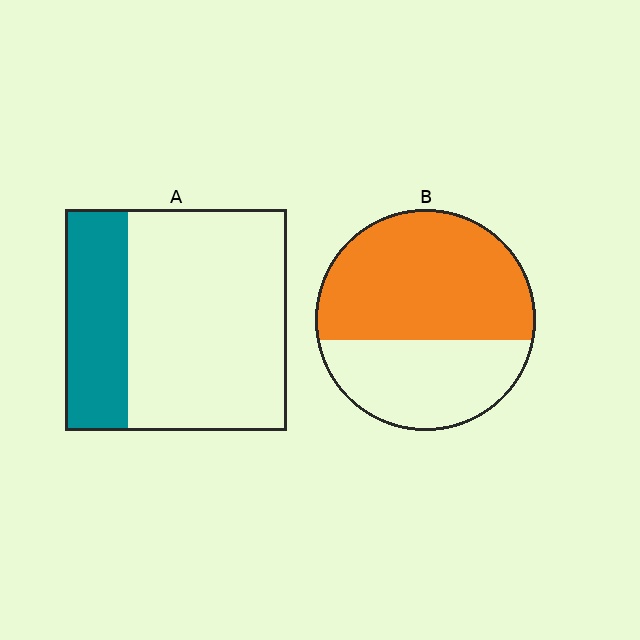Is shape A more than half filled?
No.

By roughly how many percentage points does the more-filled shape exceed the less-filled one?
By roughly 35 percentage points (B over A).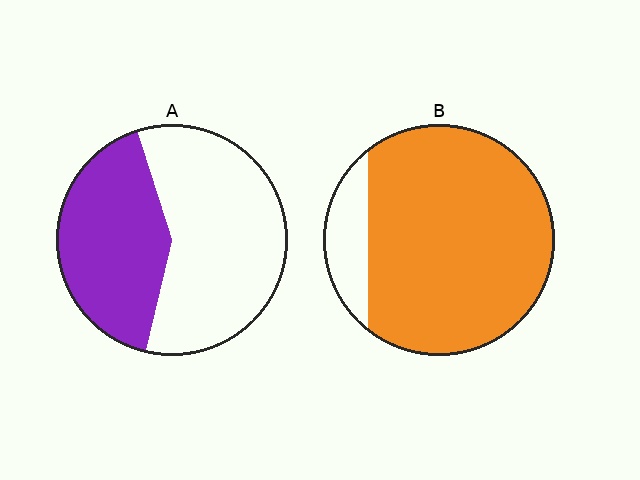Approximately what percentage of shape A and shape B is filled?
A is approximately 40% and B is approximately 85%.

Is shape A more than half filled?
No.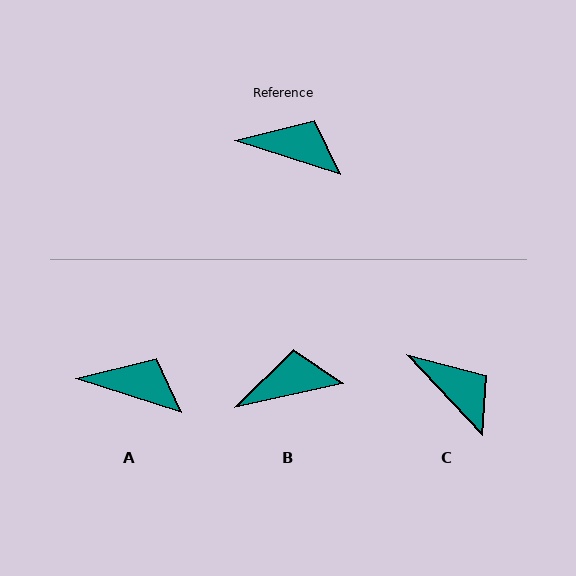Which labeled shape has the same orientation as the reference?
A.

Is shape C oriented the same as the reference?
No, it is off by about 29 degrees.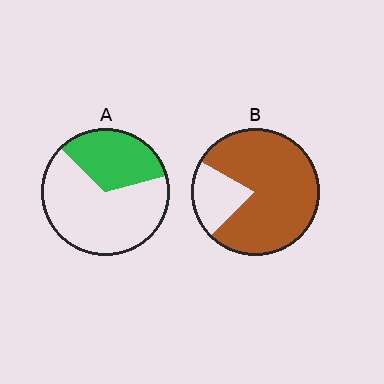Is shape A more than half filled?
No.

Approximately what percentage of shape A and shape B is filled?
A is approximately 35% and B is approximately 80%.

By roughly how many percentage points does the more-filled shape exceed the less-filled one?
By roughly 45 percentage points (B over A).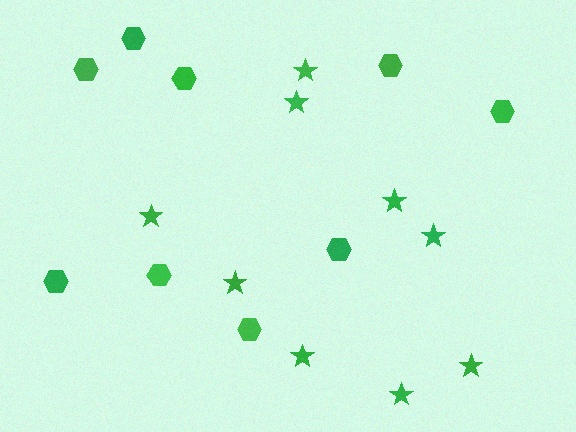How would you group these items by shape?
There are 2 groups: one group of hexagons (9) and one group of stars (9).